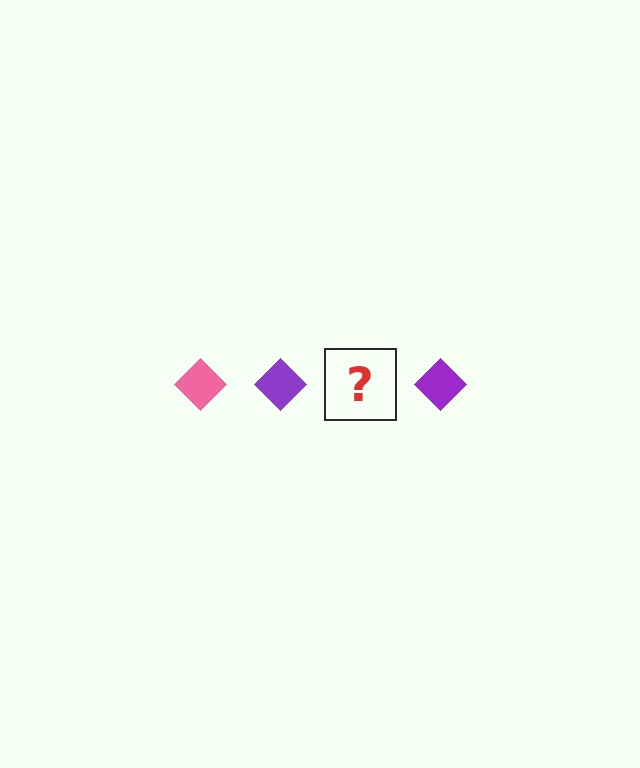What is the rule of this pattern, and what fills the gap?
The rule is that the pattern cycles through pink, purple diamonds. The gap should be filled with a pink diamond.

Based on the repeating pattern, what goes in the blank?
The blank should be a pink diamond.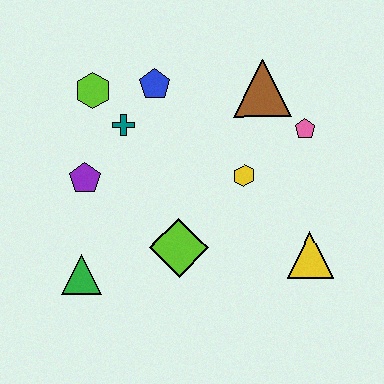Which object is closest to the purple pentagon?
The teal cross is closest to the purple pentagon.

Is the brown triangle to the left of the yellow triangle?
Yes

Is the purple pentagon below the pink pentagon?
Yes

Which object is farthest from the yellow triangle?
The lime hexagon is farthest from the yellow triangle.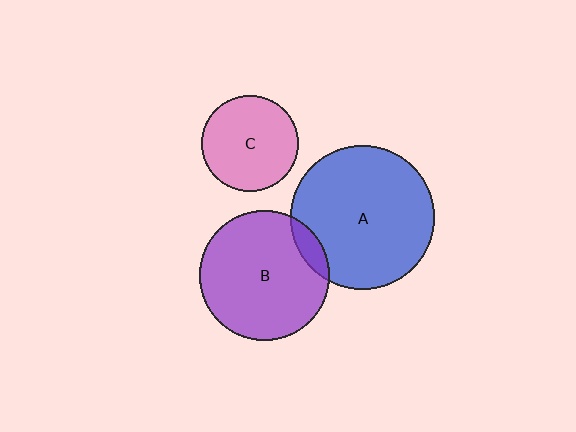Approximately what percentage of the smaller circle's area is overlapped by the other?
Approximately 10%.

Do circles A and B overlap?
Yes.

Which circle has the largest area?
Circle A (blue).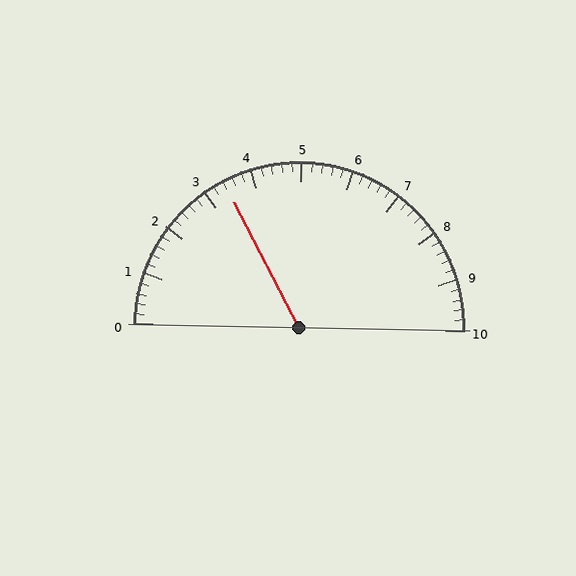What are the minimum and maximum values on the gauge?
The gauge ranges from 0 to 10.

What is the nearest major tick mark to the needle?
The nearest major tick mark is 3.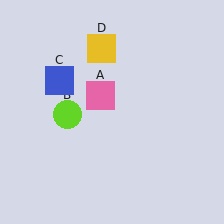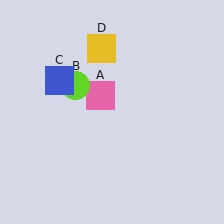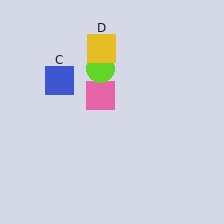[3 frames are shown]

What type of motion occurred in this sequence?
The lime circle (object B) rotated clockwise around the center of the scene.